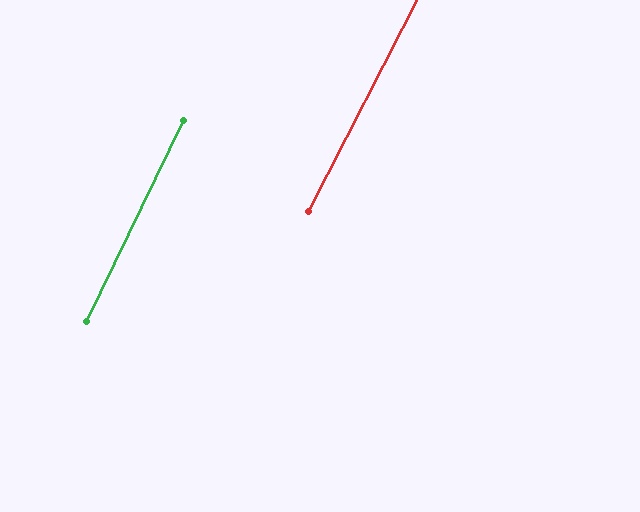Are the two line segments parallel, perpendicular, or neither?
Parallel — their directions differ by only 1.2°.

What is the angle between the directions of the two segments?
Approximately 1 degree.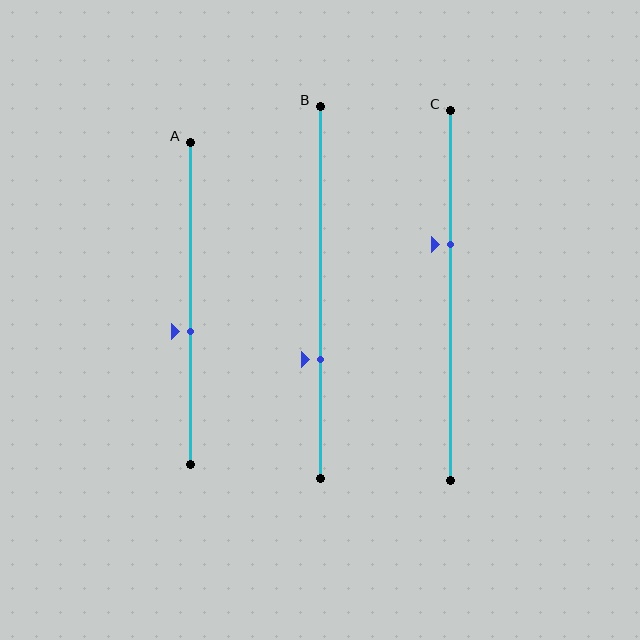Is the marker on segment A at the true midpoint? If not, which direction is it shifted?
No, the marker on segment A is shifted downward by about 9% of the segment length.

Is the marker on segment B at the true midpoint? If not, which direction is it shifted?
No, the marker on segment B is shifted downward by about 18% of the segment length.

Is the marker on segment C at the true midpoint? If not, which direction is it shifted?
No, the marker on segment C is shifted upward by about 14% of the segment length.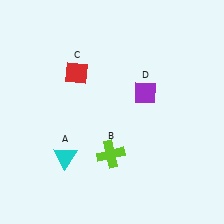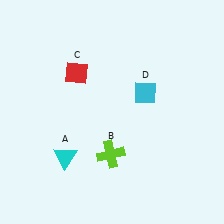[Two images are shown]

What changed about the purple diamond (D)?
In Image 1, D is purple. In Image 2, it changed to cyan.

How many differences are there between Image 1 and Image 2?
There is 1 difference between the two images.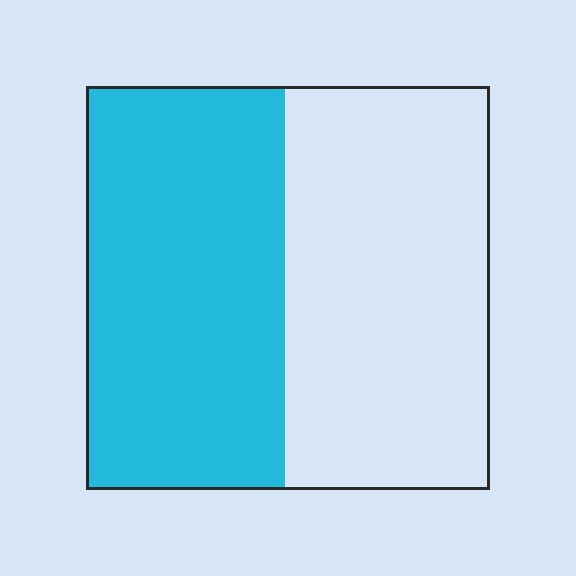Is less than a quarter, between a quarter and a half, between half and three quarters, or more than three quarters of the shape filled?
Between a quarter and a half.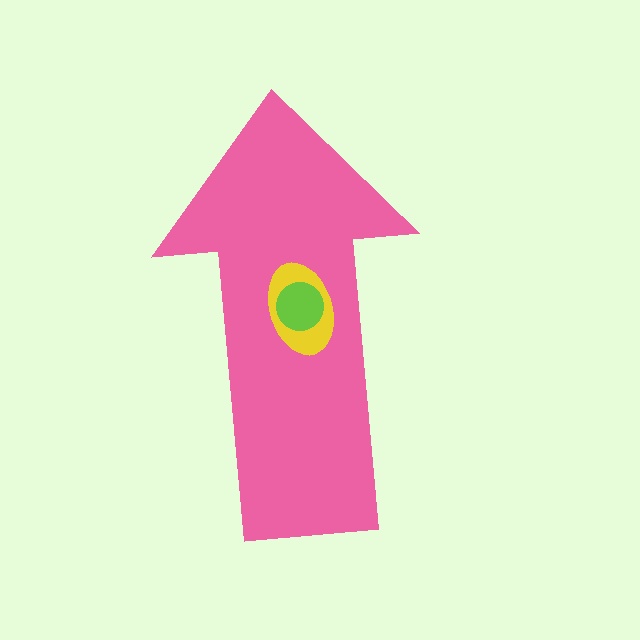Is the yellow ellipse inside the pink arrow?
Yes.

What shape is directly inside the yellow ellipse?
The lime circle.